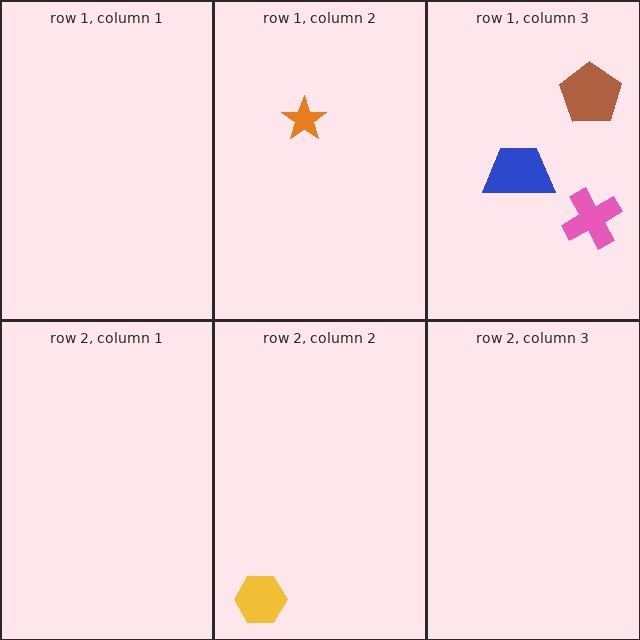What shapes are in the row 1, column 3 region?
The brown pentagon, the pink cross, the blue trapezoid.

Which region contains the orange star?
The row 1, column 2 region.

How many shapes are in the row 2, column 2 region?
1.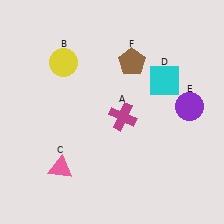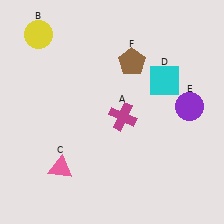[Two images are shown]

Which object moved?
The yellow circle (B) moved up.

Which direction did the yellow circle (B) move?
The yellow circle (B) moved up.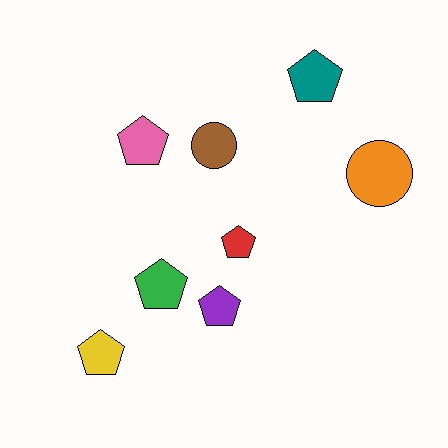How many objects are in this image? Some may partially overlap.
There are 8 objects.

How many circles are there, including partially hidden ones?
There are 2 circles.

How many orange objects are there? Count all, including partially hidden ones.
There is 1 orange object.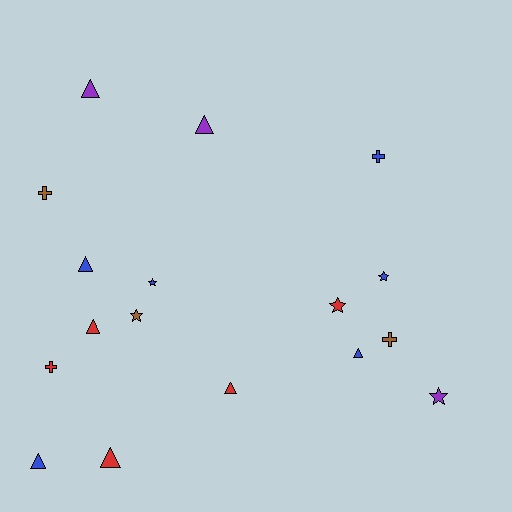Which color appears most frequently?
Blue, with 6 objects.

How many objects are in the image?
There are 17 objects.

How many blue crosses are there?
There is 1 blue cross.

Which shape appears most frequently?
Triangle, with 8 objects.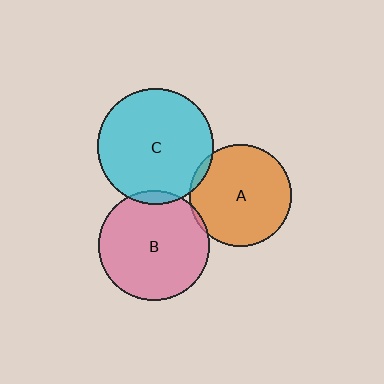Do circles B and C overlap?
Yes.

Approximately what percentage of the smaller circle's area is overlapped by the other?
Approximately 5%.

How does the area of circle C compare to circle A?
Approximately 1.3 times.